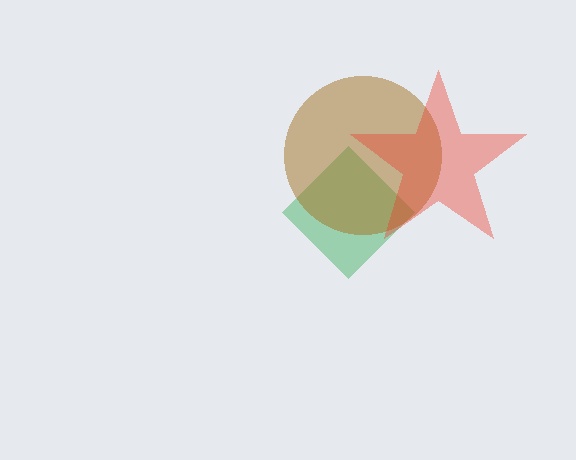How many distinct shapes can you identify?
There are 3 distinct shapes: a green diamond, a brown circle, a red star.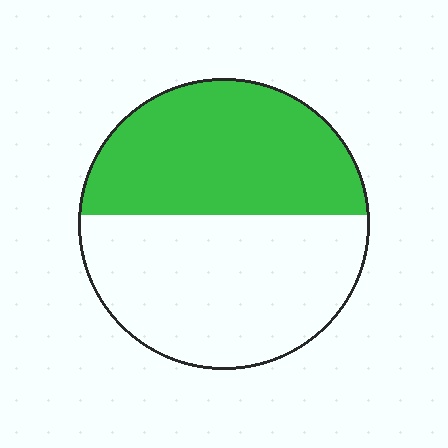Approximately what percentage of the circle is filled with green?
Approximately 45%.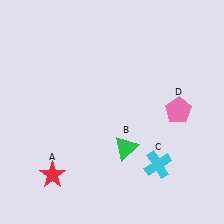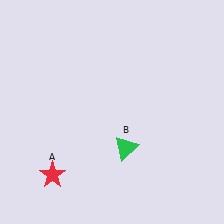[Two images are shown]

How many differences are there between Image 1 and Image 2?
There are 2 differences between the two images.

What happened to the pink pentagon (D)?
The pink pentagon (D) was removed in Image 2. It was in the top-right area of Image 1.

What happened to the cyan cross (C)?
The cyan cross (C) was removed in Image 2. It was in the bottom-right area of Image 1.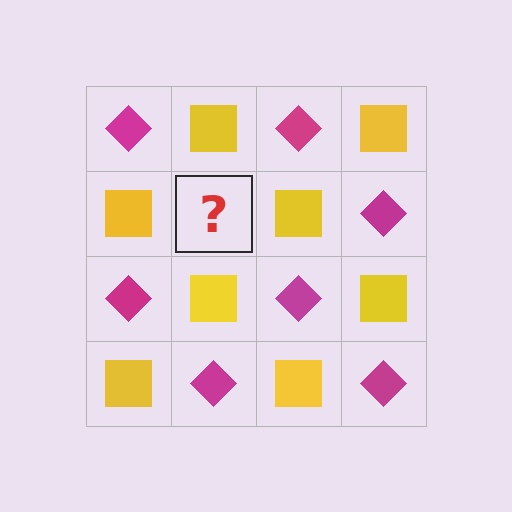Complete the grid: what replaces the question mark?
The question mark should be replaced with a magenta diamond.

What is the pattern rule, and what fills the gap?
The rule is that it alternates magenta diamond and yellow square in a checkerboard pattern. The gap should be filled with a magenta diamond.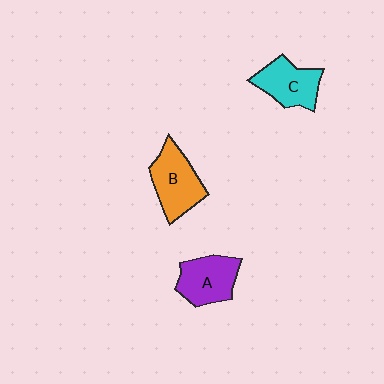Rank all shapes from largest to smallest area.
From largest to smallest: B (orange), A (purple), C (cyan).